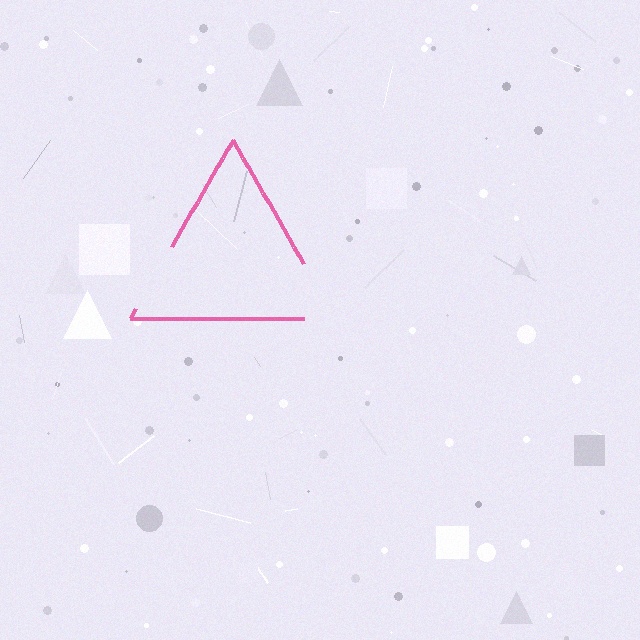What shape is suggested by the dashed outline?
The dashed outline suggests a triangle.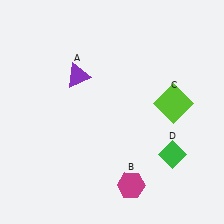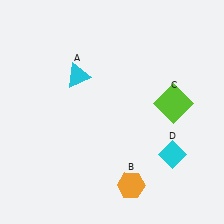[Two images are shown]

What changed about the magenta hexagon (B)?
In Image 1, B is magenta. In Image 2, it changed to orange.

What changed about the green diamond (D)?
In Image 1, D is green. In Image 2, it changed to cyan.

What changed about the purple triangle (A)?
In Image 1, A is purple. In Image 2, it changed to cyan.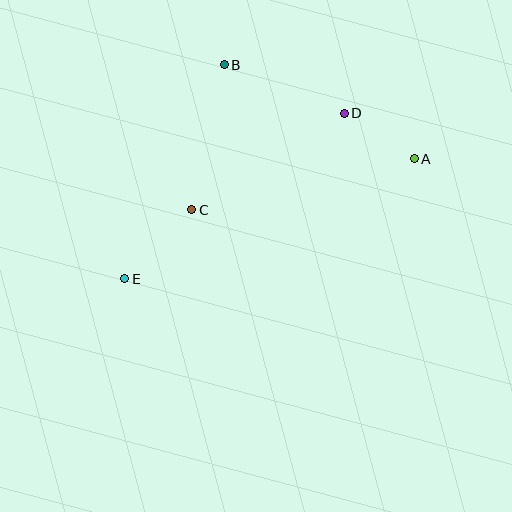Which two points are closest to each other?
Points A and D are closest to each other.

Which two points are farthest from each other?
Points A and E are farthest from each other.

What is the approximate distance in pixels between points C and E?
The distance between C and E is approximately 96 pixels.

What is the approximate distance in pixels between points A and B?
The distance between A and B is approximately 212 pixels.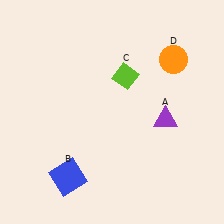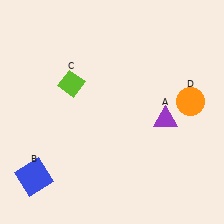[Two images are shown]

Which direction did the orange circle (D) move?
The orange circle (D) moved down.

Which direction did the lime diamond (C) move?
The lime diamond (C) moved left.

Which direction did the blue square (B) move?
The blue square (B) moved left.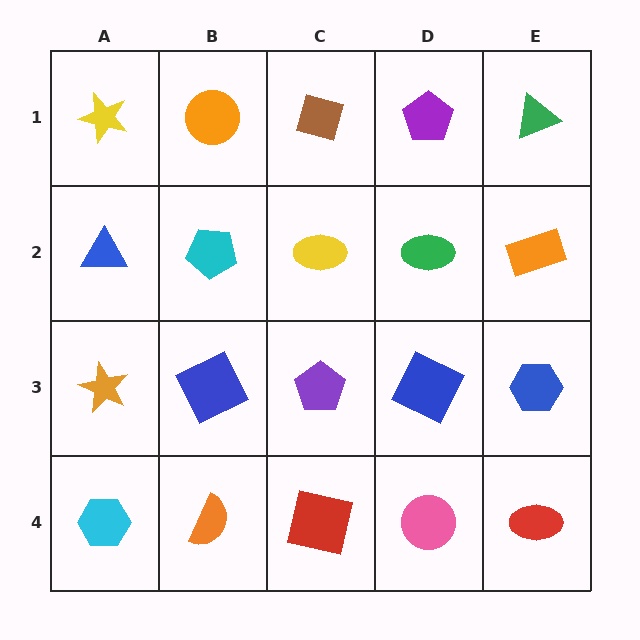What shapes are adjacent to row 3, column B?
A cyan pentagon (row 2, column B), an orange semicircle (row 4, column B), an orange star (row 3, column A), a purple pentagon (row 3, column C).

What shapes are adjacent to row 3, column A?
A blue triangle (row 2, column A), a cyan hexagon (row 4, column A), a blue square (row 3, column B).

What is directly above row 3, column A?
A blue triangle.